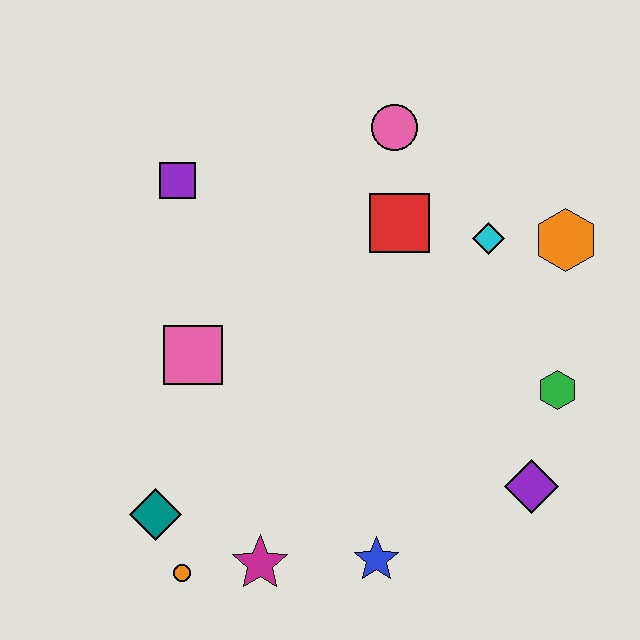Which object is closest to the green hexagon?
The purple diamond is closest to the green hexagon.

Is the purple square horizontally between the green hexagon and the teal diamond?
Yes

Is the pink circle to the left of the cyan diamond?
Yes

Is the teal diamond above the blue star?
Yes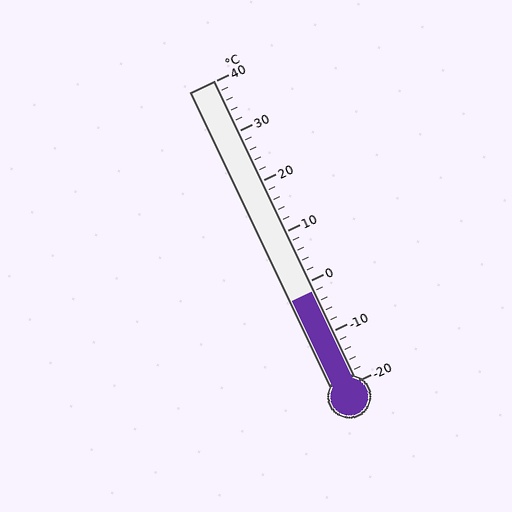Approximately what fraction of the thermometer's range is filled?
The thermometer is filled to approximately 30% of its range.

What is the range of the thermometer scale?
The thermometer scale ranges from -20°C to 40°C.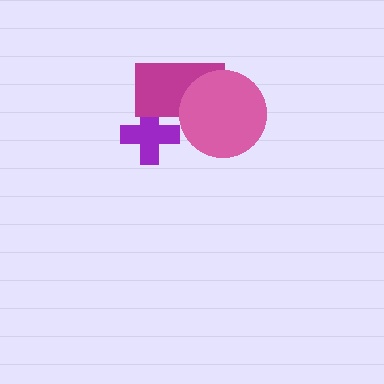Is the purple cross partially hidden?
Yes, it is partially covered by another shape.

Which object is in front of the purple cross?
The magenta rectangle is in front of the purple cross.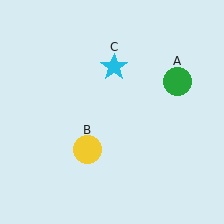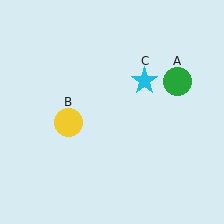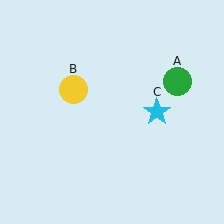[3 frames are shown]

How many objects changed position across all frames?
2 objects changed position: yellow circle (object B), cyan star (object C).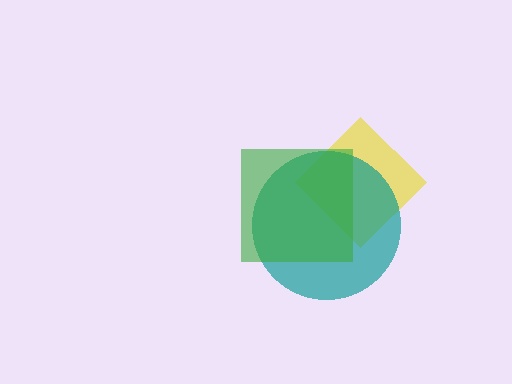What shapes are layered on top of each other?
The layered shapes are: a yellow diamond, a teal circle, a green square.